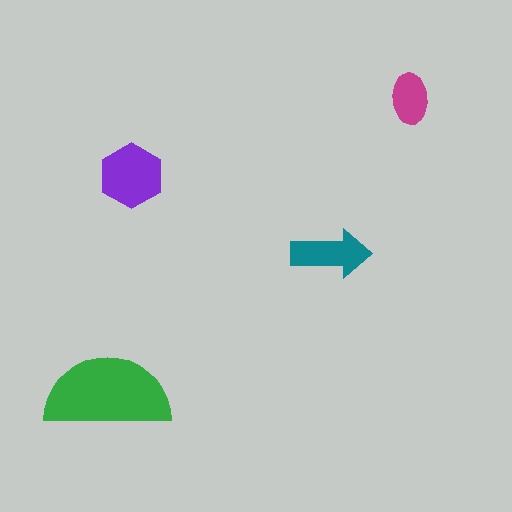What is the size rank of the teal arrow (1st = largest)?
3rd.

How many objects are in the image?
There are 4 objects in the image.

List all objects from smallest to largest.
The magenta ellipse, the teal arrow, the purple hexagon, the green semicircle.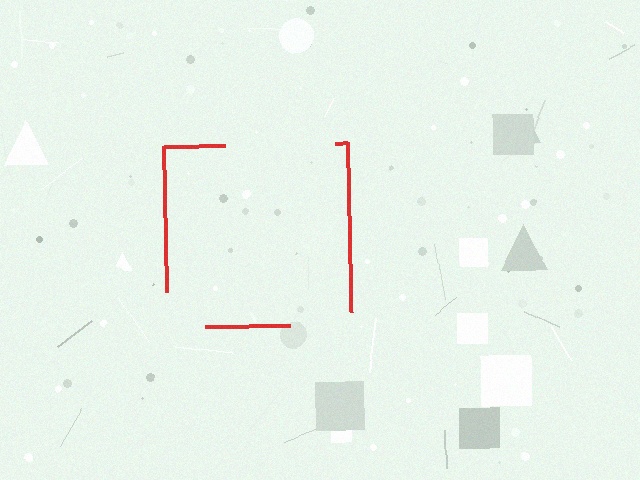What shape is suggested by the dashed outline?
The dashed outline suggests a square.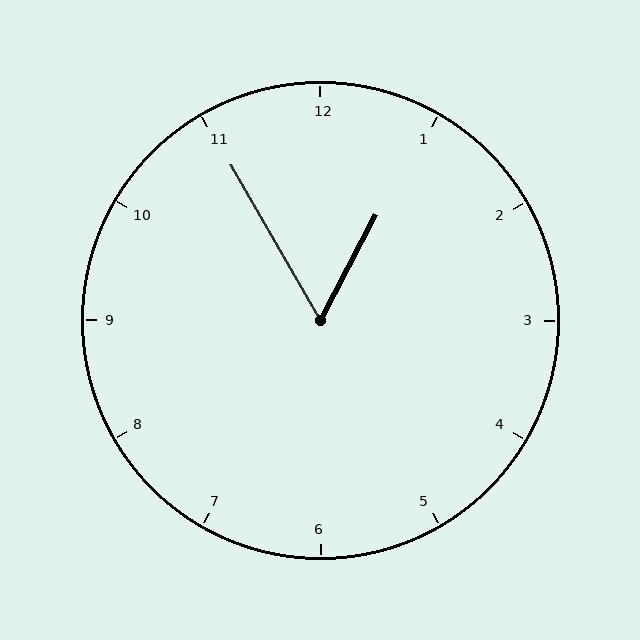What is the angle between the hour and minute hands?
Approximately 58 degrees.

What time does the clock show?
12:55.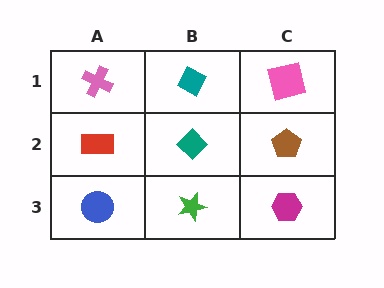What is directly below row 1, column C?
A brown pentagon.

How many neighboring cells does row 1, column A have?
2.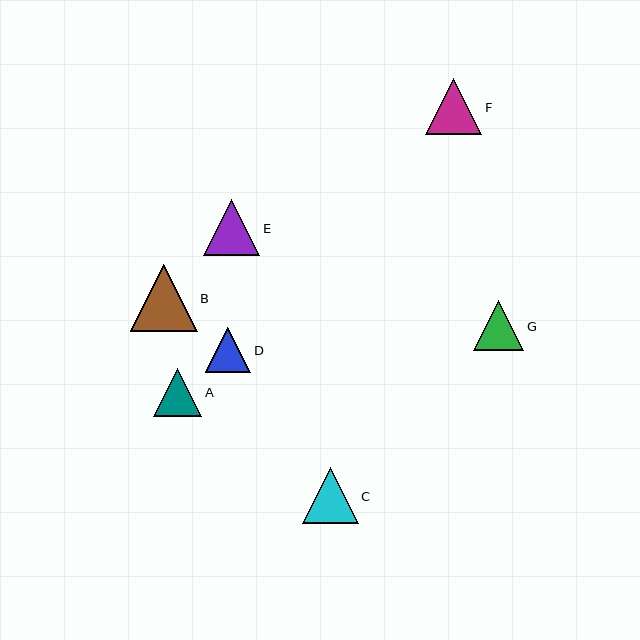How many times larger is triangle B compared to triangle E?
Triangle B is approximately 1.2 times the size of triangle E.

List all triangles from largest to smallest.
From largest to smallest: B, F, E, C, G, A, D.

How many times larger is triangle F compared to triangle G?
Triangle F is approximately 1.1 times the size of triangle G.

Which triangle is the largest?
Triangle B is the largest with a size of approximately 67 pixels.